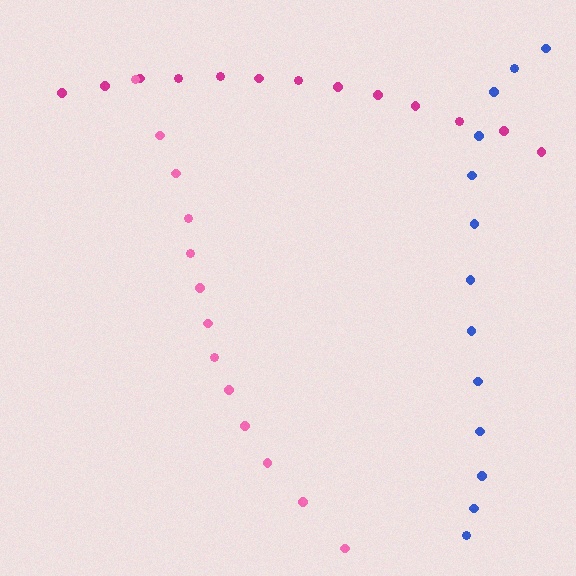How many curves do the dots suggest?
There are 3 distinct paths.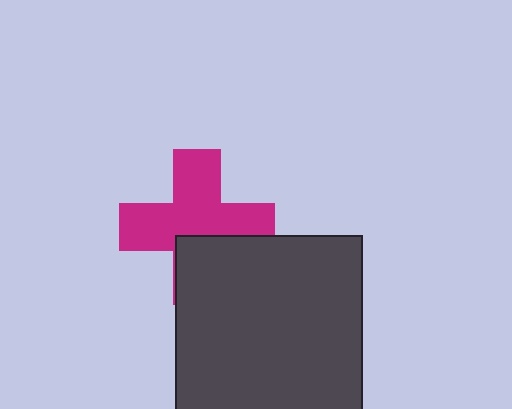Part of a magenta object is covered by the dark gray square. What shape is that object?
It is a cross.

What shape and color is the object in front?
The object in front is a dark gray square.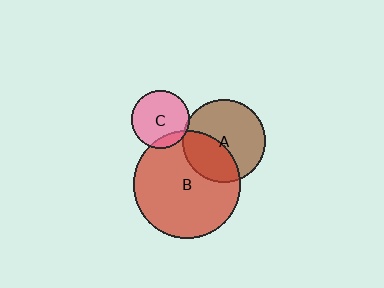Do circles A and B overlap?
Yes.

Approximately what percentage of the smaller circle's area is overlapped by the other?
Approximately 35%.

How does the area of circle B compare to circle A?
Approximately 1.7 times.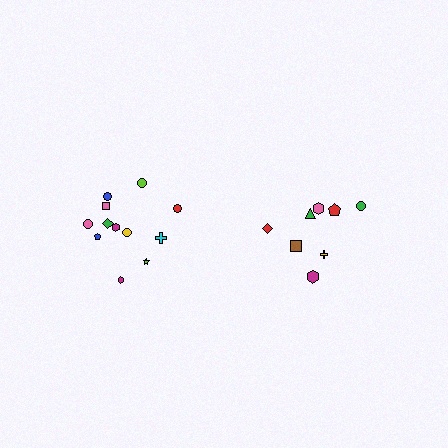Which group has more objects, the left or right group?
The left group.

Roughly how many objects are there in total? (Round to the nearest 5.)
Roughly 20 objects in total.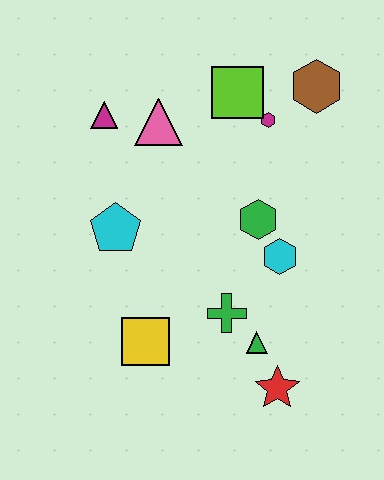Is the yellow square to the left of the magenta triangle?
No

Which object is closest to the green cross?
The green triangle is closest to the green cross.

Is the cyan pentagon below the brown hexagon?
Yes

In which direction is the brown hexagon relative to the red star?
The brown hexagon is above the red star.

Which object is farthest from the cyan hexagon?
The magenta triangle is farthest from the cyan hexagon.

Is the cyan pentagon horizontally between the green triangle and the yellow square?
No